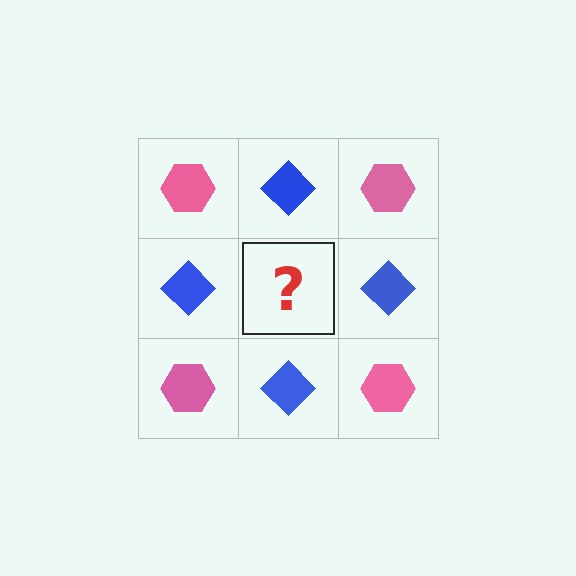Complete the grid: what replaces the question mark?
The question mark should be replaced with a pink hexagon.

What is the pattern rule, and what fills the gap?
The rule is that it alternates pink hexagon and blue diamond in a checkerboard pattern. The gap should be filled with a pink hexagon.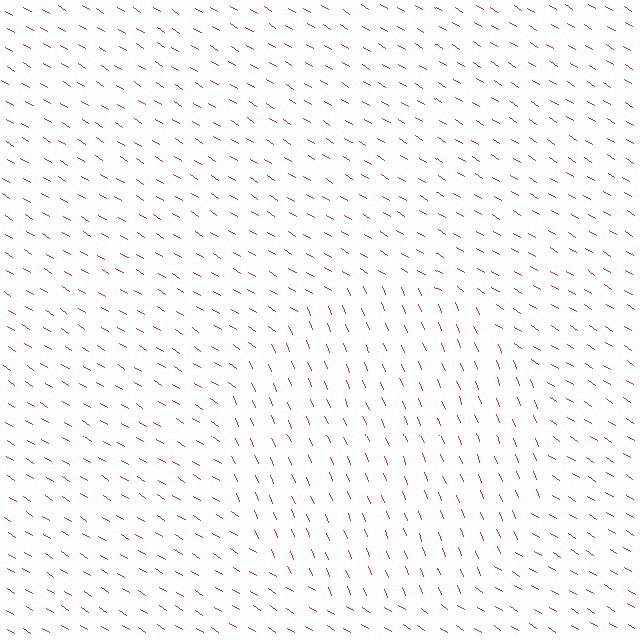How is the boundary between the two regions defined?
The boundary is defined purely by a change in line orientation (approximately 35 degrees difference). All lines are the same color and thickness.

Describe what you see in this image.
The image is filled with small red line segments. A circle region in the image has lines oriented differently from the surrounding lines, creating a visible texture boundary.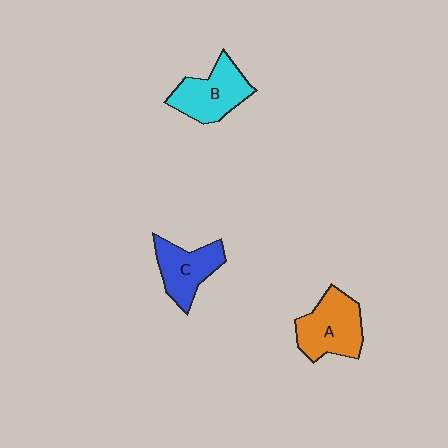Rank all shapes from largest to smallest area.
From largest to smallest: A (orange), B (cyan), C (blue).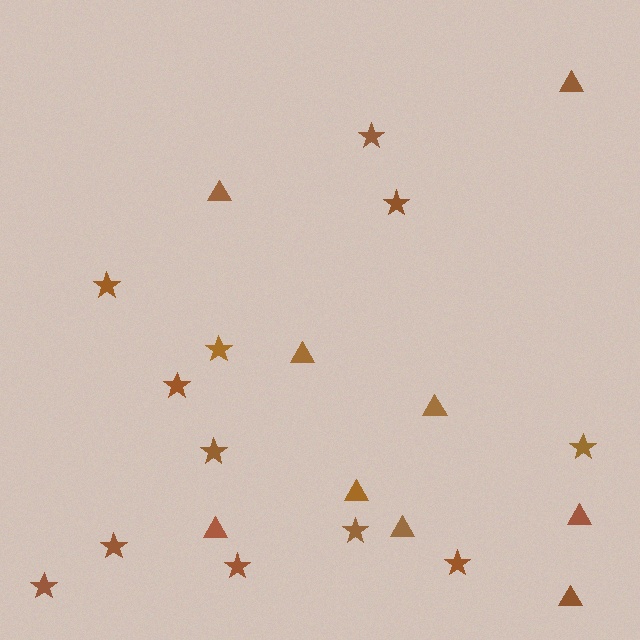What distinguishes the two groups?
There are 2 groups: one group of stars (12) and one group of triangles (9).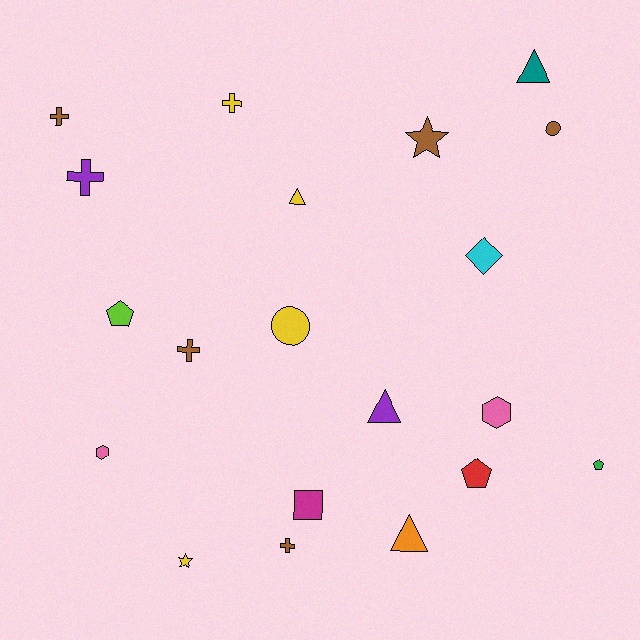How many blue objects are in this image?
There are no blue objects.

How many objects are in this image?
There are 20 objects.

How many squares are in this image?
There is 1 square.